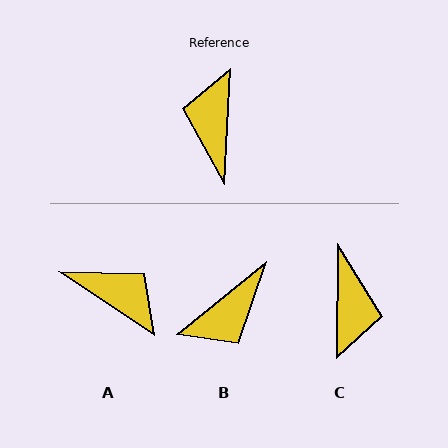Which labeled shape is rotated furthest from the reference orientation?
C, about 177 degrees away.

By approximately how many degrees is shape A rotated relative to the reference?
Approximately 120 degrees clockwise.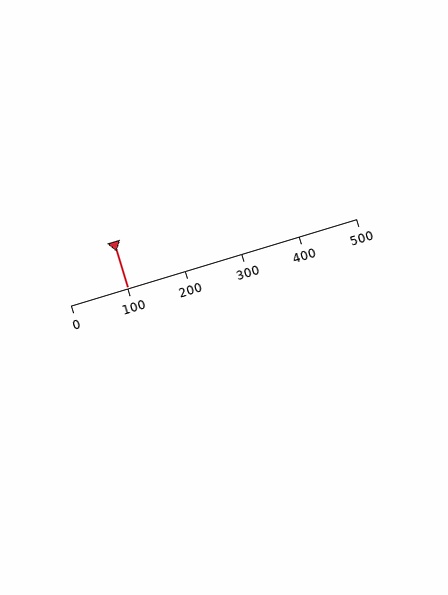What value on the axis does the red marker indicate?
The marker indicates approximately 100.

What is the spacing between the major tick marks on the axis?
The major ticks are spaced 100 apart.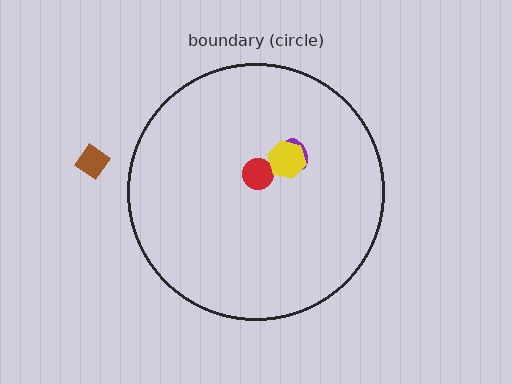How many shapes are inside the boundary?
3 inside, 1 outside.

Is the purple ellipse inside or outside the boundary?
Inside.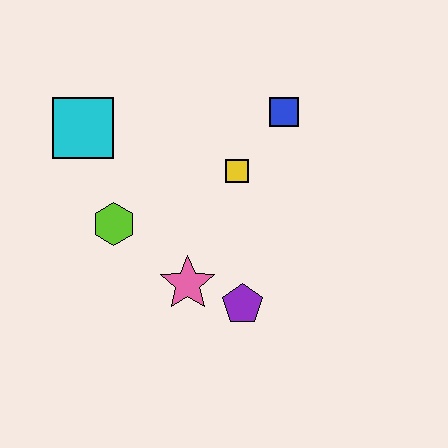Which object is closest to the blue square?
The yellow square is closest to the blue square.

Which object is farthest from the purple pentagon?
The cyan square is farthest from the purple pentagon.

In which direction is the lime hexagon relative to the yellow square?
The lime hexagon is to the left of the yellow square.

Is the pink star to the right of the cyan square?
Yes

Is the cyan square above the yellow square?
Yes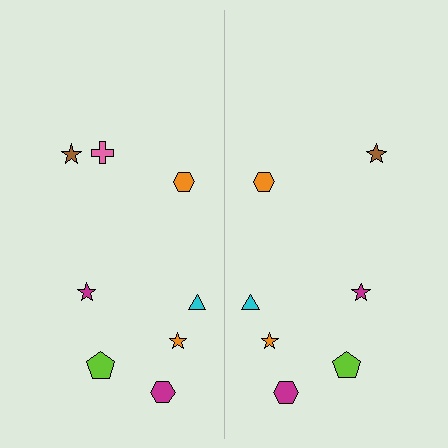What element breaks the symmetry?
A pink cross is missing from the right side.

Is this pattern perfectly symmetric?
No, the pattern is not perfectly symmetric. A pink cross is missing from the right side.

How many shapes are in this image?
There are 15 shapes in this image.